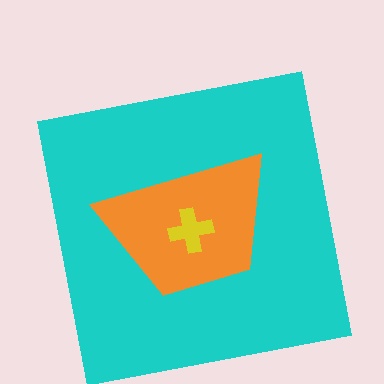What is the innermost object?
The yellow cross.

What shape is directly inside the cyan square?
The orange trapezoid.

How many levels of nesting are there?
3.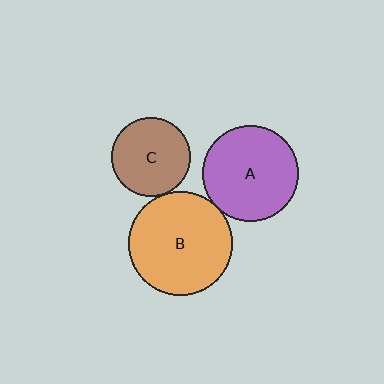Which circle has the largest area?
Circle B (orange).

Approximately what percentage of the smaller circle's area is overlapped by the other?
Approximately 5%.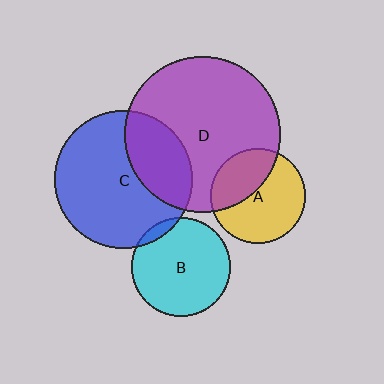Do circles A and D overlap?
Yes.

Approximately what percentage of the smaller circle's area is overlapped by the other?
Approximately 40%.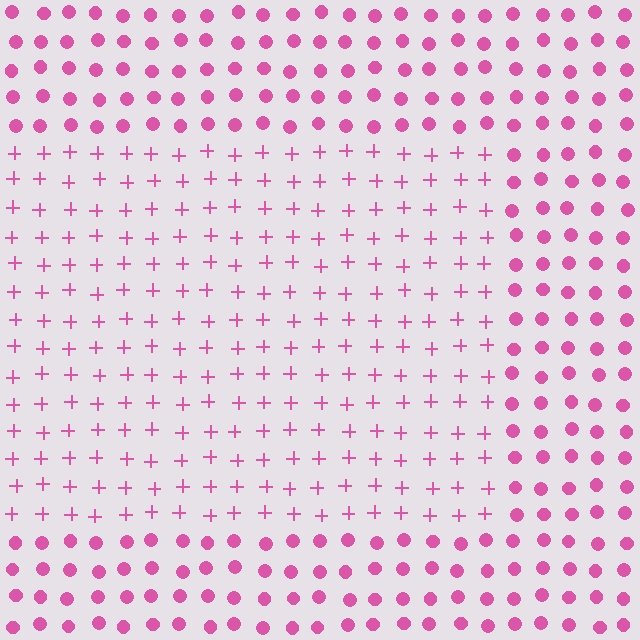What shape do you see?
I see a rectangle.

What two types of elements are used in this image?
The image uses plus signs inside the rectangle region and circles outside it.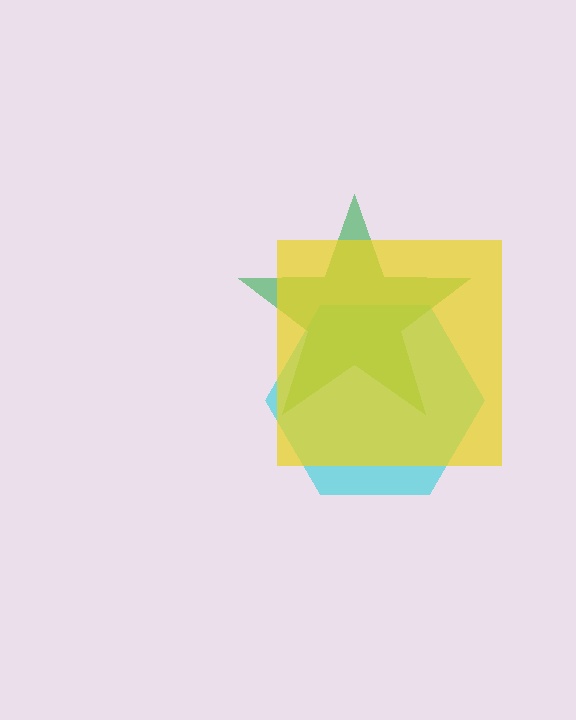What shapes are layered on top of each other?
The layered shapes are: a cyan hexagon, a green star, a yellow square.